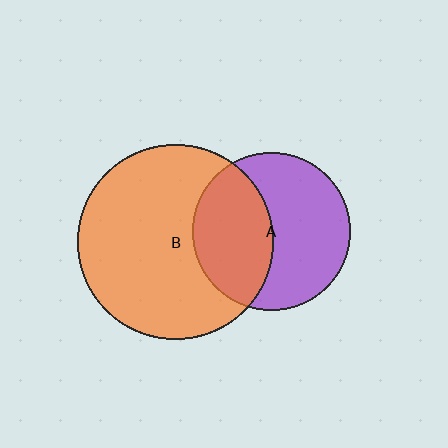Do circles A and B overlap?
Yes.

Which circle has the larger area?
Circle B (orange).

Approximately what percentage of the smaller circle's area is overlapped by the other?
Approximately 40%.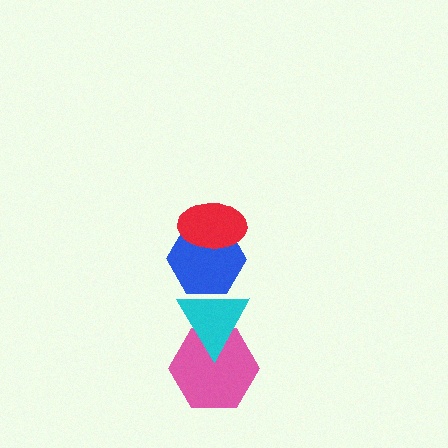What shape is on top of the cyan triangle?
The blue hexagon is on top of the cyan triangle.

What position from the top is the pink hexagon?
The pink hexagon is 4th from the top.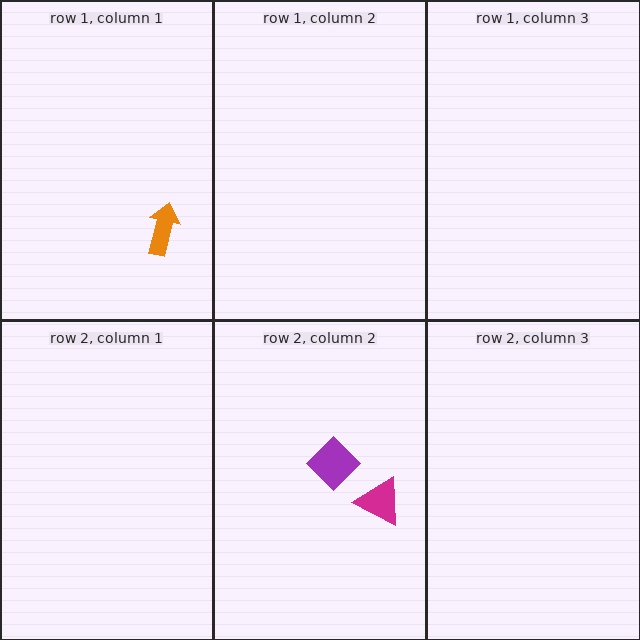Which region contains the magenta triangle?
The row 2, column 2 region.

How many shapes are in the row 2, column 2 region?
2.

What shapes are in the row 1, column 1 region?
The orange arrow.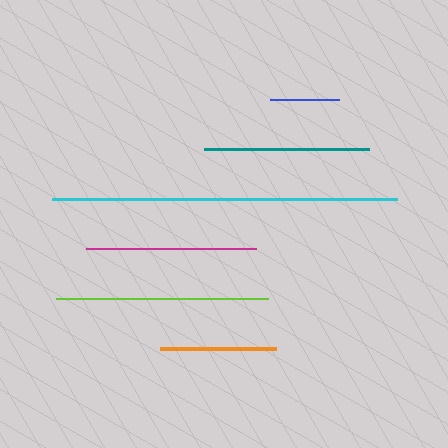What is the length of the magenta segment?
The magenta segment is approximately 170 pixels long.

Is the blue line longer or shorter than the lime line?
The lime line is longer than the blue line.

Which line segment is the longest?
The cyan line is the longest at approximately 345 pixels.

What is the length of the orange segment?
The orange segment is approximately 116 pixels long.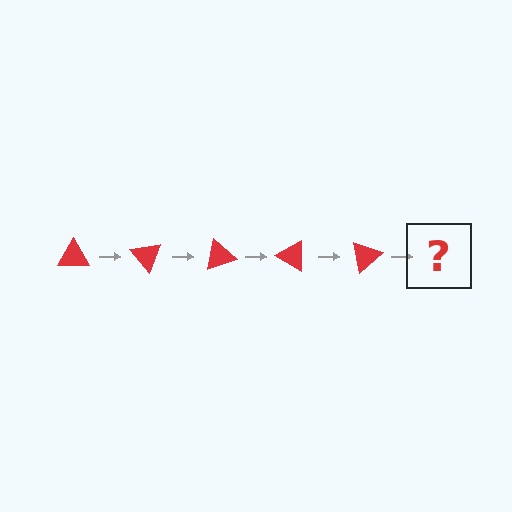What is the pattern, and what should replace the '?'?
The pattern is that the triangle rotates 50 degrees each step. The '?' should be a red triangle rotated 250 degrees.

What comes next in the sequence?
The next element should be a red triangle rotated 250 degrees.